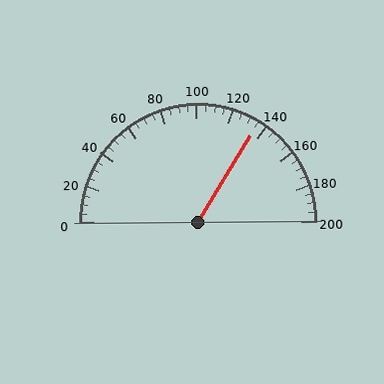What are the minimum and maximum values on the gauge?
The gauge ranges from 0 to 200.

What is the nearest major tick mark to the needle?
The nearest major tick mark is 140.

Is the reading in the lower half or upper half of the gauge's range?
The reading is in the upper half of the range (0 to 200).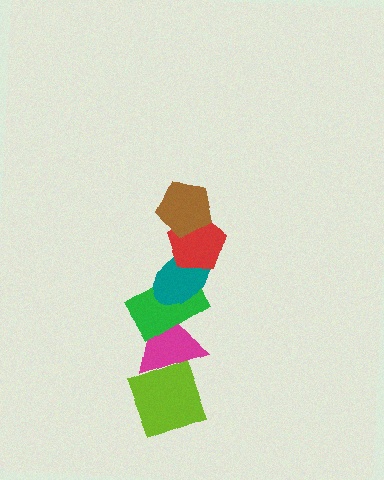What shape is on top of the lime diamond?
The magenta triangle is on top of the lime diamond.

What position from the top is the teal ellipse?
The teal ellipse is 3rd from the top.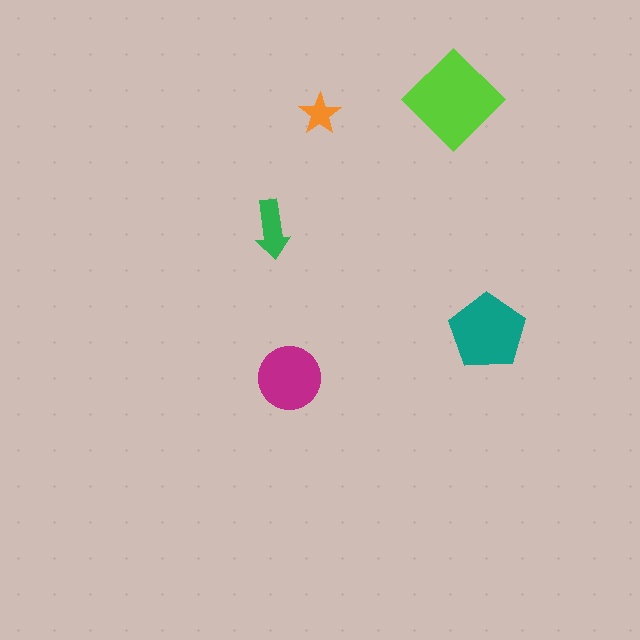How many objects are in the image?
There are 5 objects in the image.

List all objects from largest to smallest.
The lime diamond, the teal pentagon, the magenta circle, the green arrow, the orange star.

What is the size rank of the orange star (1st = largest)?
5th.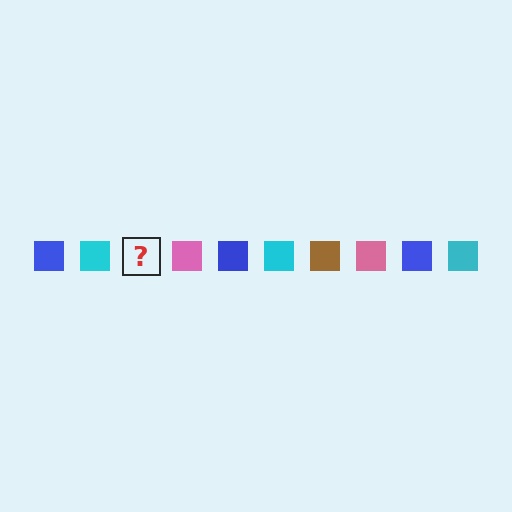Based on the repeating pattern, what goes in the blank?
The blank should be a brown square.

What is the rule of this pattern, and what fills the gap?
The rule is that the pattern cycles through blue, cyan, brown, pink squares. The gap should be filled with a brown square.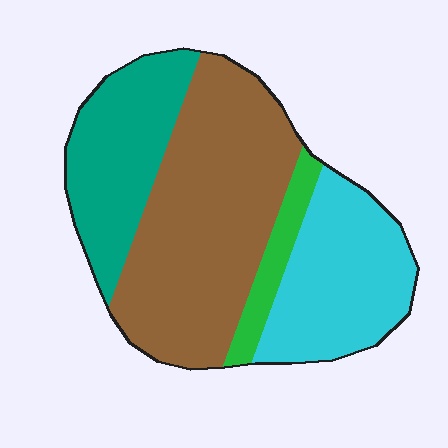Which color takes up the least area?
Green, at roughly 5%.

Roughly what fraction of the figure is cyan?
Cyan takes up about one quarter (1/4) of the figure.